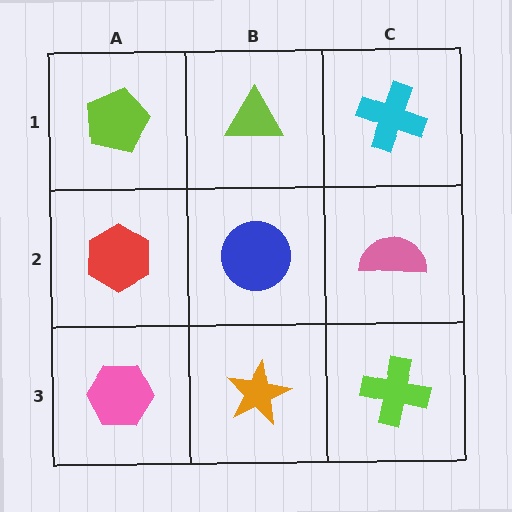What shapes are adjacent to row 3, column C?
A pink semicircle (row 2, column C), an orange star (row 3, column B).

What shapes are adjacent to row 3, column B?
A blue circle (row 2, column B), a pink hexagon (row 3, column A), a lime cross (row 3, column C).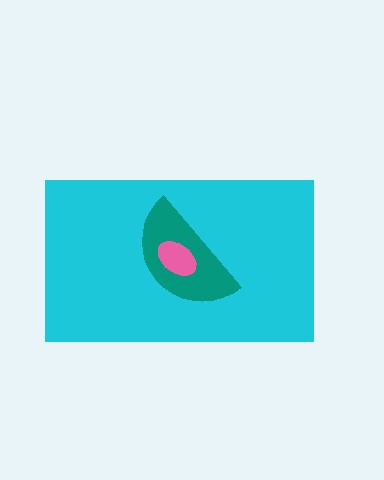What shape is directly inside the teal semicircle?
The pink ellipse.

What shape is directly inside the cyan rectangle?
The teal semicircle.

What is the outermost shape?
The cyan rectangle.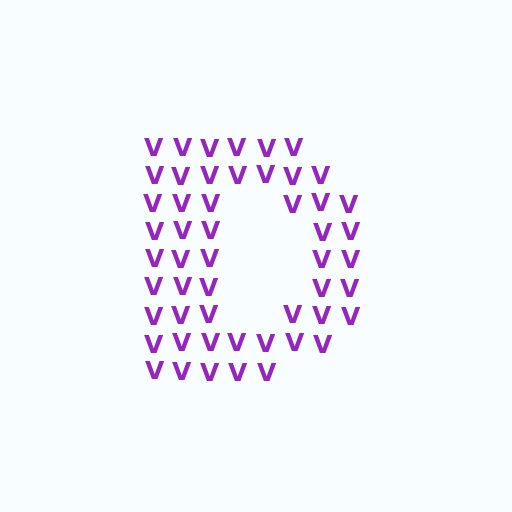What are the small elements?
The small elements are letter V's.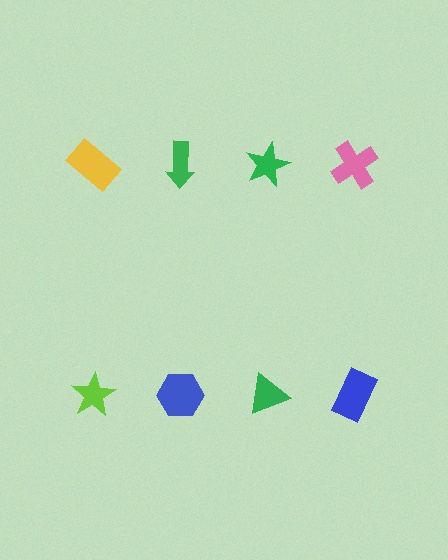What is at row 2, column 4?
A blue rectangle.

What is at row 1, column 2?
A green arrow.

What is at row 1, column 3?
A green star.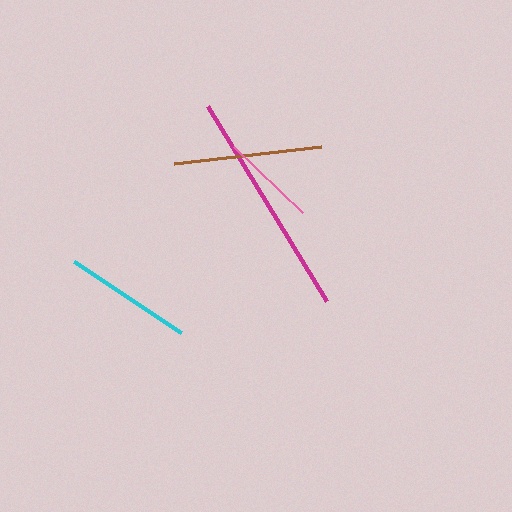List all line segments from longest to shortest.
From longest to shortest: magenta, brown, cyan, pink.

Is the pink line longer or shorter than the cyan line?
The cyan line is longer than the pink line.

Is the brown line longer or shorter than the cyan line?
The brown line is longer than the cyan line.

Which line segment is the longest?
The magenta line is the longest at approximately 228 pixels.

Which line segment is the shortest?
The pink line is the shortest at approximately 96 pixels.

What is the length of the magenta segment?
The magenta segment is approximately 228 pixels long.